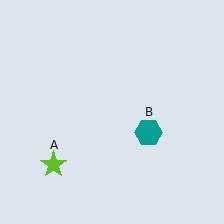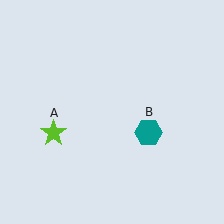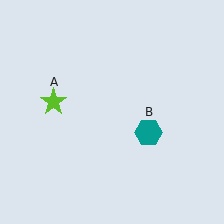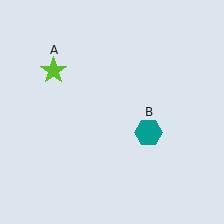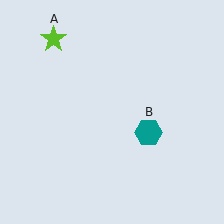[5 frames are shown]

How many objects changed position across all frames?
1 object changed position: lime star (object A).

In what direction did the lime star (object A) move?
The lime star (object A) moved up.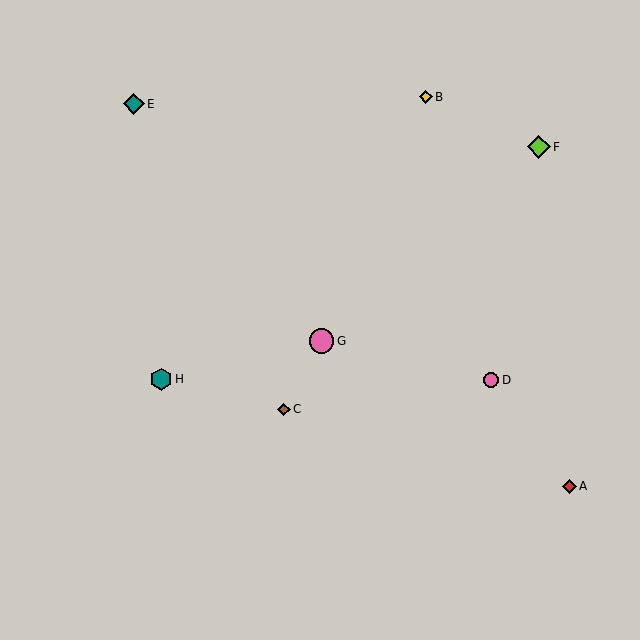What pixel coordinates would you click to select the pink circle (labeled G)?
Click at (322, 341) to select the pink circle G.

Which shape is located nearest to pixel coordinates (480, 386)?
The pink circle (labeled D) at (491, 380) is nearest to that location.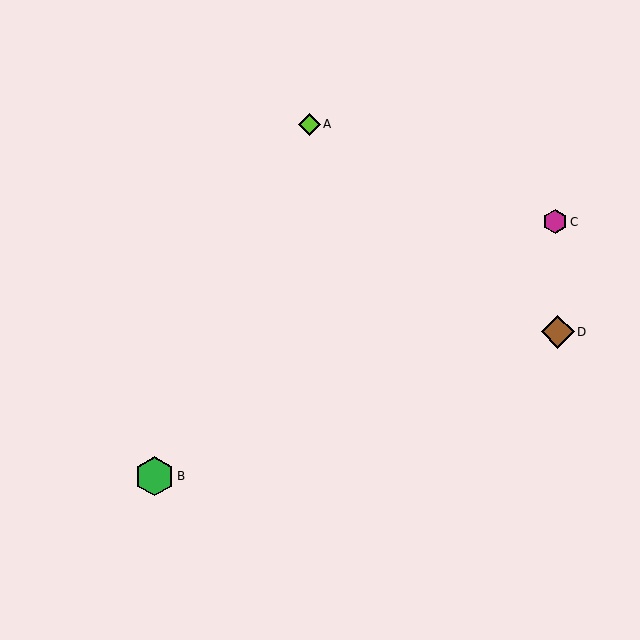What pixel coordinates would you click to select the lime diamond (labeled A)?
Click at (309, 124) to select the lime diamond A.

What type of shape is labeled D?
Shape D is a brown diamond.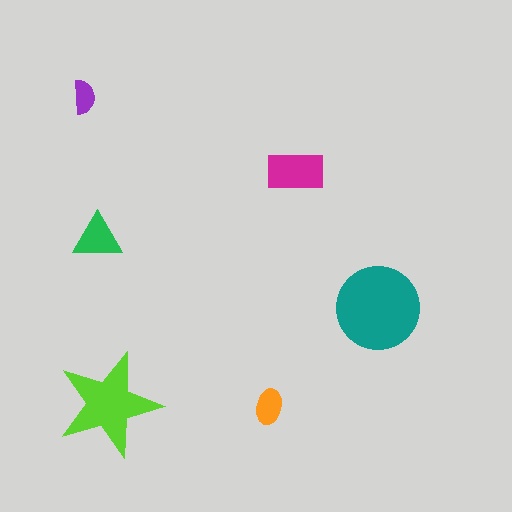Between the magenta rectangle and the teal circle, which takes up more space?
The teal circle.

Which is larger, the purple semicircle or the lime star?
The lime star.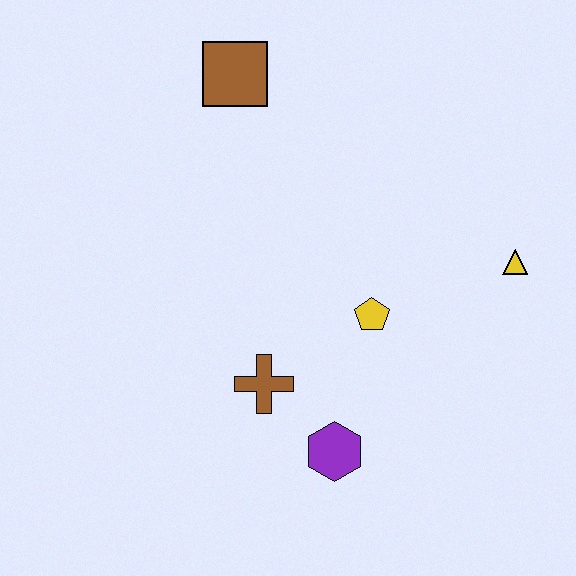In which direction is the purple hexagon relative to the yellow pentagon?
The purple hexagon is below the yellow pentagon.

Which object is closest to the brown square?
The yellow pentagon is closest to the brown square.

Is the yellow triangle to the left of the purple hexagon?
No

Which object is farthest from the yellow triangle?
The brown square is farthest from the yellow triangle.